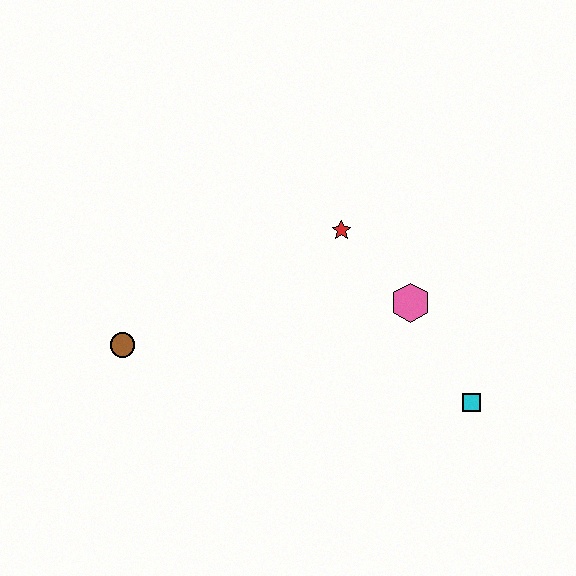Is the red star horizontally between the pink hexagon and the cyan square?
No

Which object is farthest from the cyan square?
The brown circle is farthest from the cyan square.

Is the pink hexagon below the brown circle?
No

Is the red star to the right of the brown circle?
Yes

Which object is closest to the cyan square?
The pink hexagon is closest to the cyan square.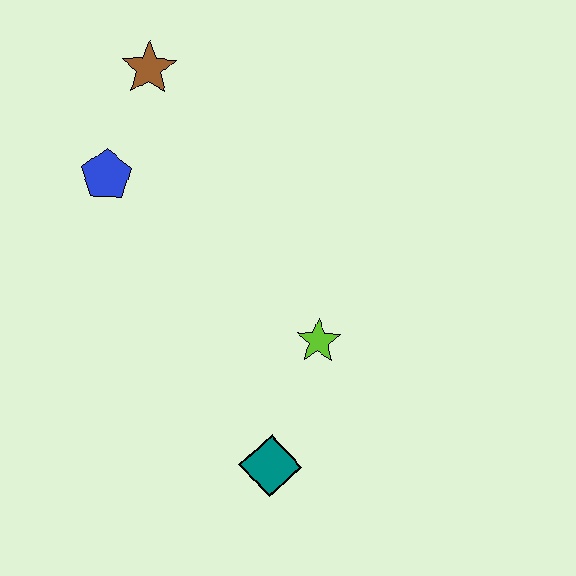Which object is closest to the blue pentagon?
The brown star is closest to the blue pentagon.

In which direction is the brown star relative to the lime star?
The brown star is above the lime star.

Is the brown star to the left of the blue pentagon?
No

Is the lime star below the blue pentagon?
Yes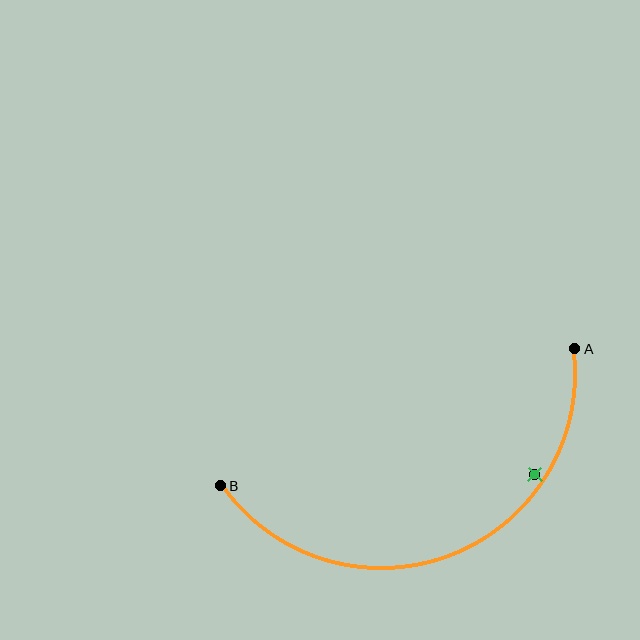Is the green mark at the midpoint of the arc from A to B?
No — the green mark does not lie on the arc at all. It sits slightly inside the curve.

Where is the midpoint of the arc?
The arc midpoint is the point on the curve farthest from the straight line joining A and B. It sits below that line.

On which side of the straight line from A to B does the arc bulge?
The arc bulges below the straight line connecting A and B.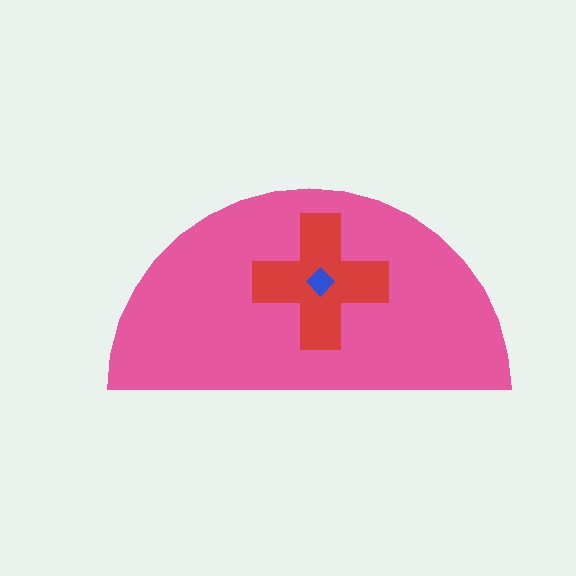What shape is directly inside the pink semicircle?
The red cross.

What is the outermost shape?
The pink semicircle.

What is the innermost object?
The blue diamond.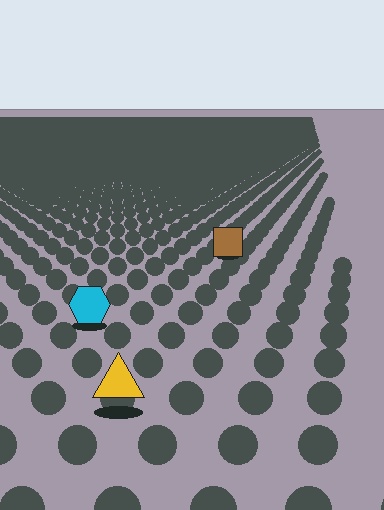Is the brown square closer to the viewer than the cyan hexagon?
No. The cyan hexagon is closer — you can tell from the texture gradient: the ground texture is coarser near it.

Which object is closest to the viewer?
The yellow triangle is closest. The texture marks near it are larger and more spread out.